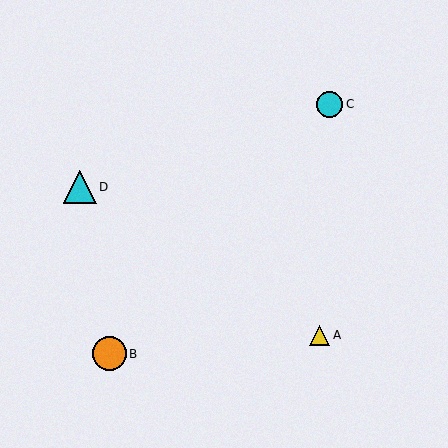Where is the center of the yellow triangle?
The center of the yellow triangle is at (320, 336).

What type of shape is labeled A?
Shape A is a yellow triangle.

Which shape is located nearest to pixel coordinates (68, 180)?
The cyan triangle (labeled D) at (80, 187) is nearest to that location.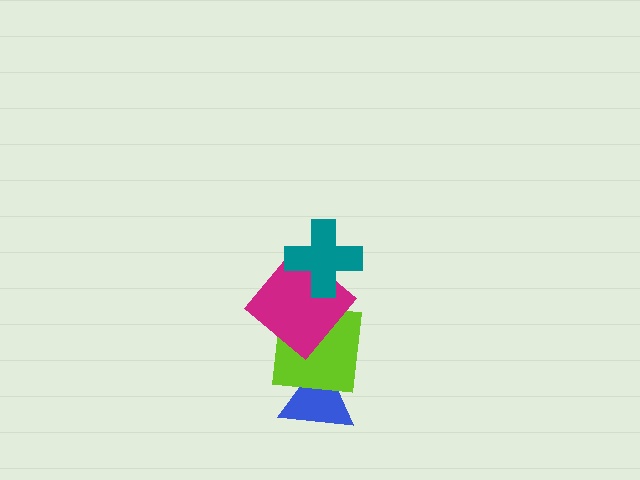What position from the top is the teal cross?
The teal cross is 1st from the top.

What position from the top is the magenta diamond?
The magenta diamond is 2nd from the top.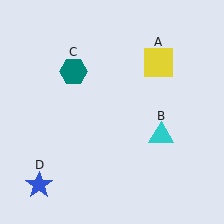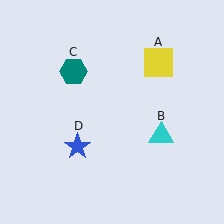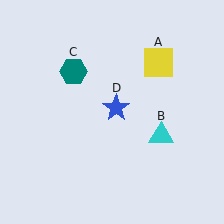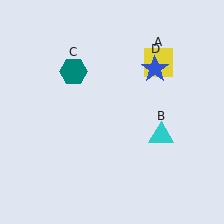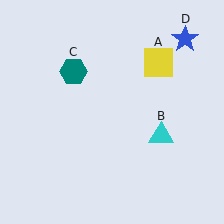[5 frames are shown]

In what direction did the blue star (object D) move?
The blue star (object D) moved up and to the right.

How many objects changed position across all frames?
1 object changed position: blue star (object D).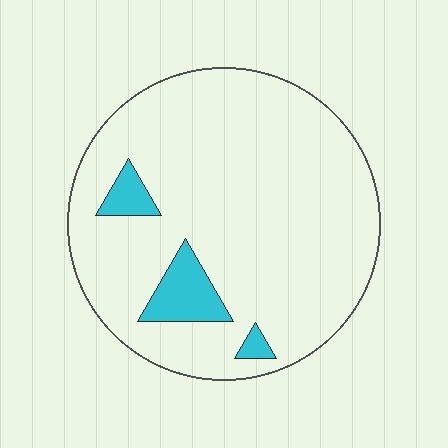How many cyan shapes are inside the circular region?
3.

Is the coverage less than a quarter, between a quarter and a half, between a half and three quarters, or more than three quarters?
Less than a quarter.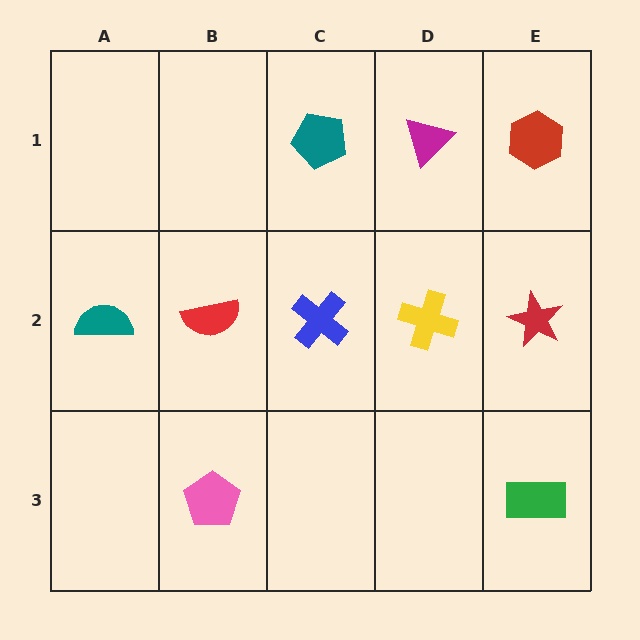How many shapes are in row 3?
2 shapes.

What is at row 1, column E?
A red hexagon.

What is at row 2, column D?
A yellow cross.